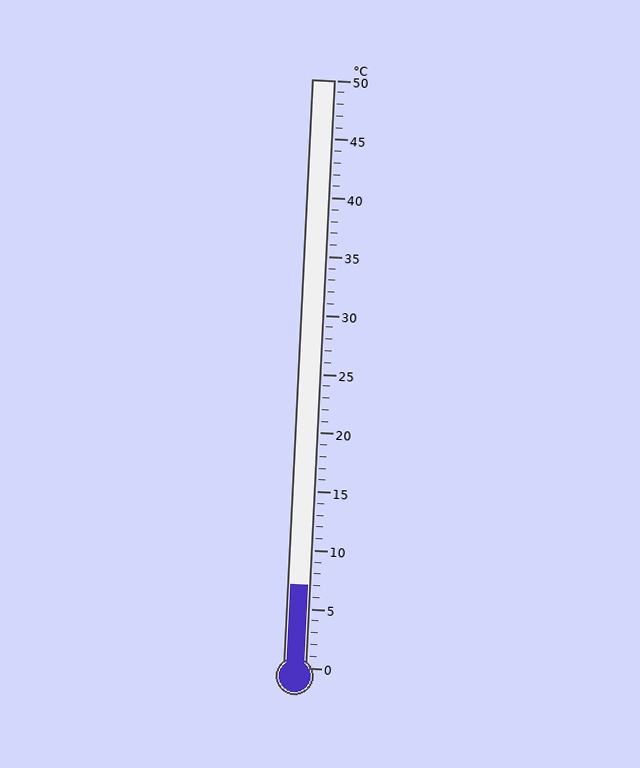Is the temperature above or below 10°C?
The temperature is below 10°C.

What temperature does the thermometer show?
The thermometer shows approximately 7°C.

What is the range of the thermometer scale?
The thermometer scale ranges from 0°C to 50°C.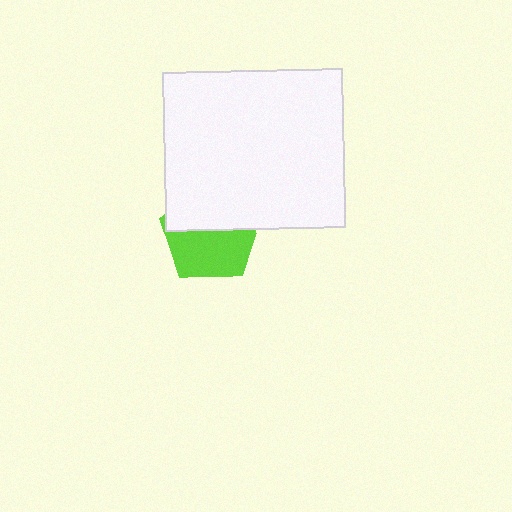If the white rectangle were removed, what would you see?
You would see the complete lime pentagon.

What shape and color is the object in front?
The object in front is a white rectangle.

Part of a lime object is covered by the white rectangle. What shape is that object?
It is a pentagon.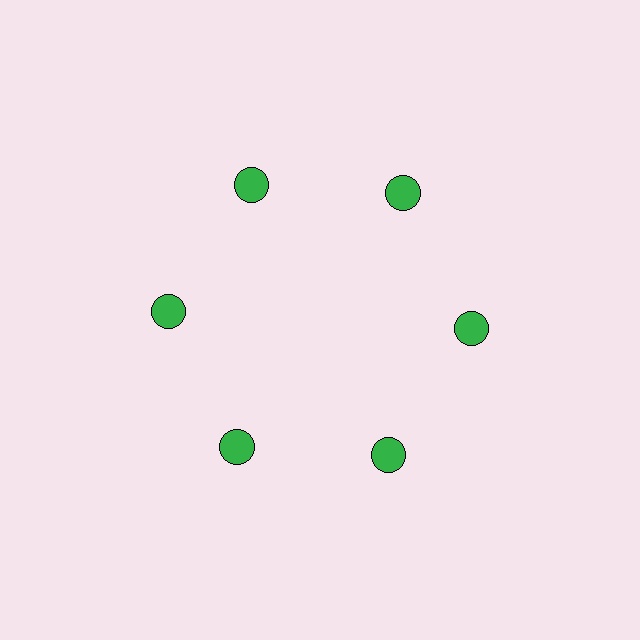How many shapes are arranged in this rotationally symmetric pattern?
There are 6 shapes, arranged in 6 groups of 1.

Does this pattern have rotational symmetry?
Yes, this pattern has 6-fold rotational symmetry. It looks the same after rotating 60 degrees around the center.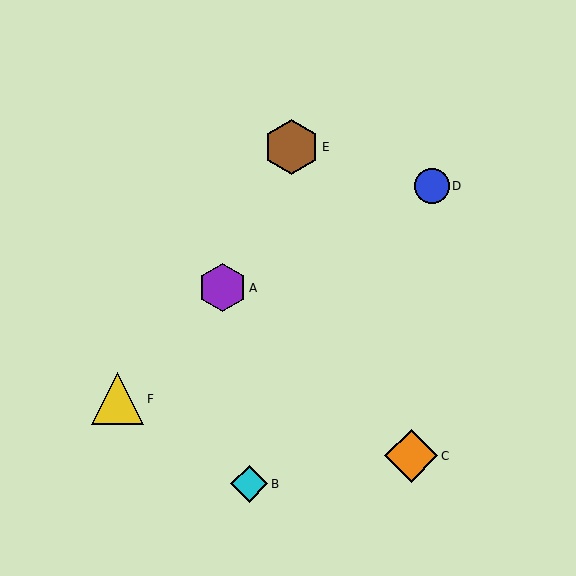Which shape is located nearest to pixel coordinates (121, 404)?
The yellow triangle (labeled F) at (118, 399) is nearest to that location.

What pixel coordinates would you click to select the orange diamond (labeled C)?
Click at (411, 456) to select the orange diamond C.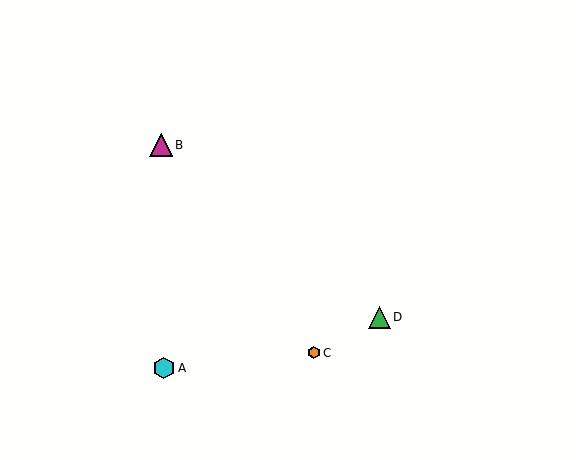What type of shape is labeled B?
Shape B is a magenta triangle.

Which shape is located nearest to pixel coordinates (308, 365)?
The orange hexagon (labeled C) at (314, 353) is nearest to that location.